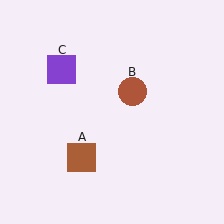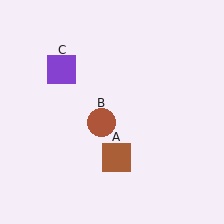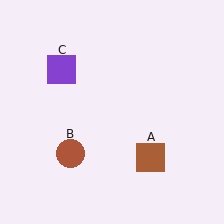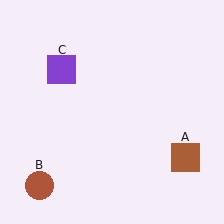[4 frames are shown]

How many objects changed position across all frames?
2 objects changed position: brown square (object A), brown circle (object B).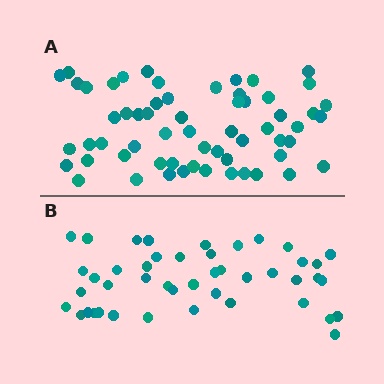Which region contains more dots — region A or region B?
Region A (the top region) has more dots.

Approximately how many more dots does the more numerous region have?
Region A has approximately 15 more dots than region B.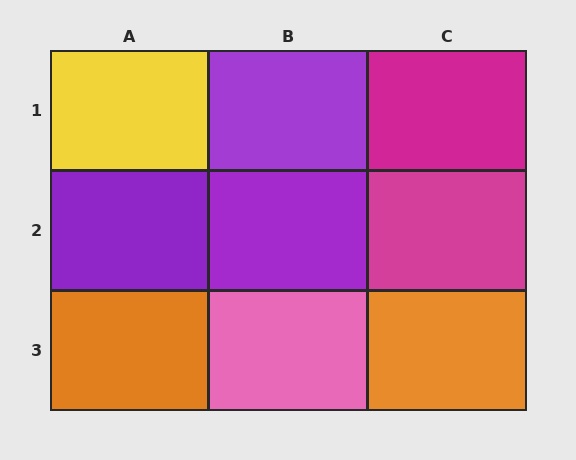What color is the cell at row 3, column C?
Orange.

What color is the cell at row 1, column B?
Purple.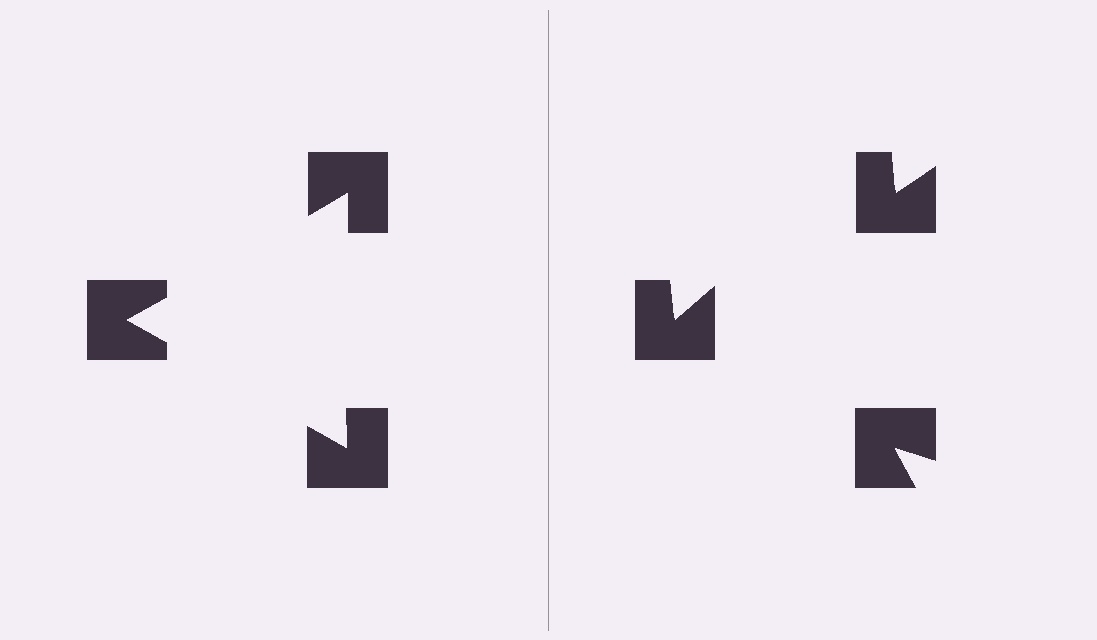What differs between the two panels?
The notched squares are positioned identically on both sides; only the wedge orientations differ. On the left they align to a triangle; on the right they are misaligned.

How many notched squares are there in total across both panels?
6 — 3 on each side.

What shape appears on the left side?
An illusory triangle.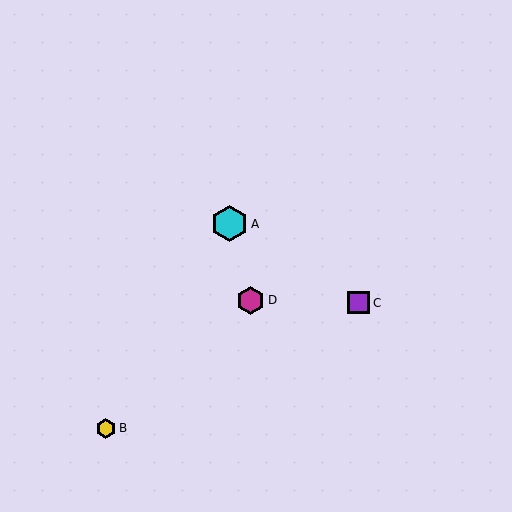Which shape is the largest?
The cyan hexagon (labeled A) is the largest.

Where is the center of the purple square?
The center of the purple square is at (359, 303).